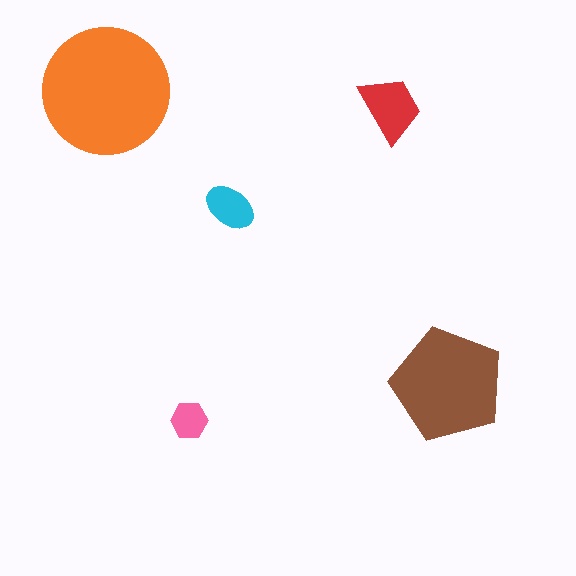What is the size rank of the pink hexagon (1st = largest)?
5th.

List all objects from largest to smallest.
The orange circle, the brown pentagon, the red trapezoid, the cyan ellipse, the pink hexagon.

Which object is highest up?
The orange circle is topmost.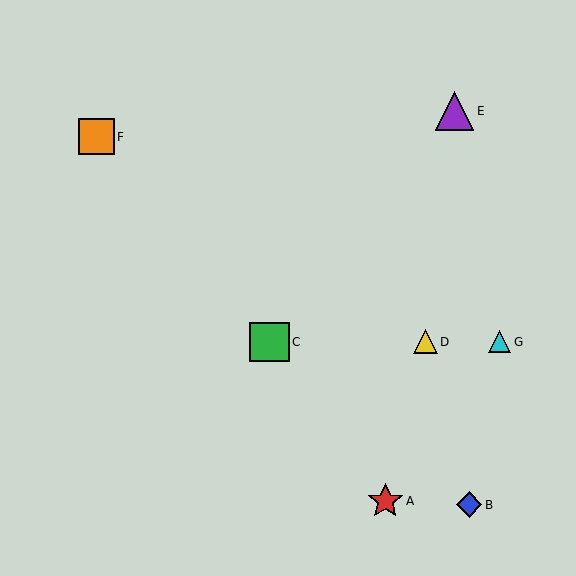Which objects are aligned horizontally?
Objects C, D, G are aligned horizontally.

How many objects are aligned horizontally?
3 objects (C, D, G) are aligned horizontally.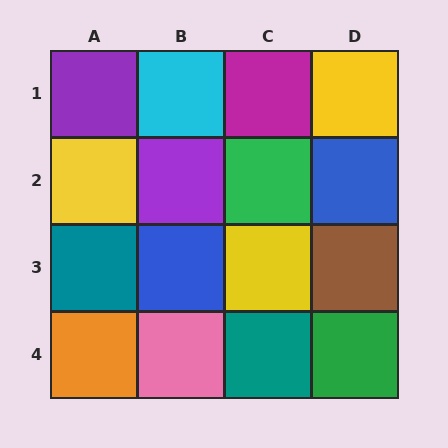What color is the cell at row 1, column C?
Magenta.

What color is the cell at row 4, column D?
Green.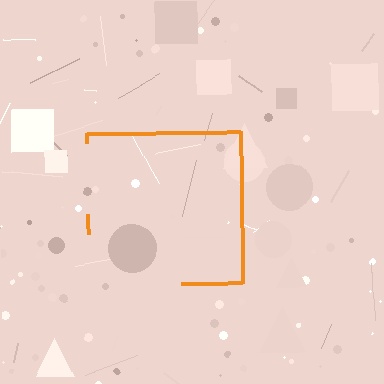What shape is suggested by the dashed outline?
The dashed outline suggests a square.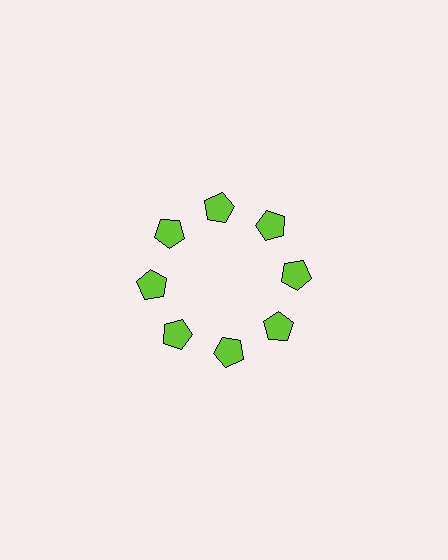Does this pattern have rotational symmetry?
Yes, this pattern has 8-fold rotational symmetry. It looks the same after rotating 45 degrees around the center.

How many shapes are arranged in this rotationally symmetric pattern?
There are 8 shapes, arranged in 8 groups of 1.